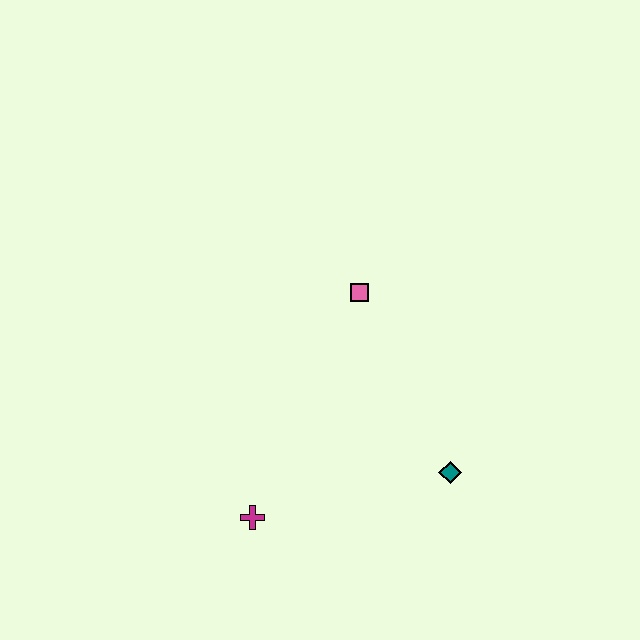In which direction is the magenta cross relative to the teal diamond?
The magenta cross is to the left of the teal diamond.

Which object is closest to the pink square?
The teal diamond is closest to the pink square.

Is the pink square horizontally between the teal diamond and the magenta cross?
Yes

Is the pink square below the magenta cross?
No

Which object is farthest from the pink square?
The magenta cross is farthest from the pink square.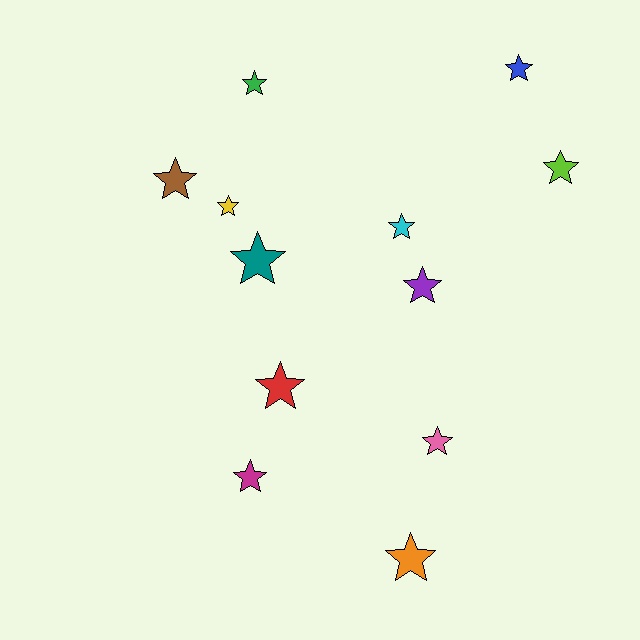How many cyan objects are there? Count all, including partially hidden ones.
There is 1 cyan object.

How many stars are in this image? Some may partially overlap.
There are 12 stars.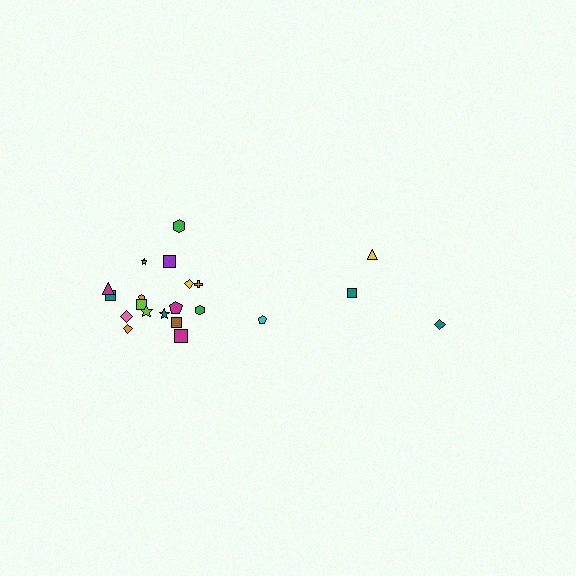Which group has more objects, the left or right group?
The left group.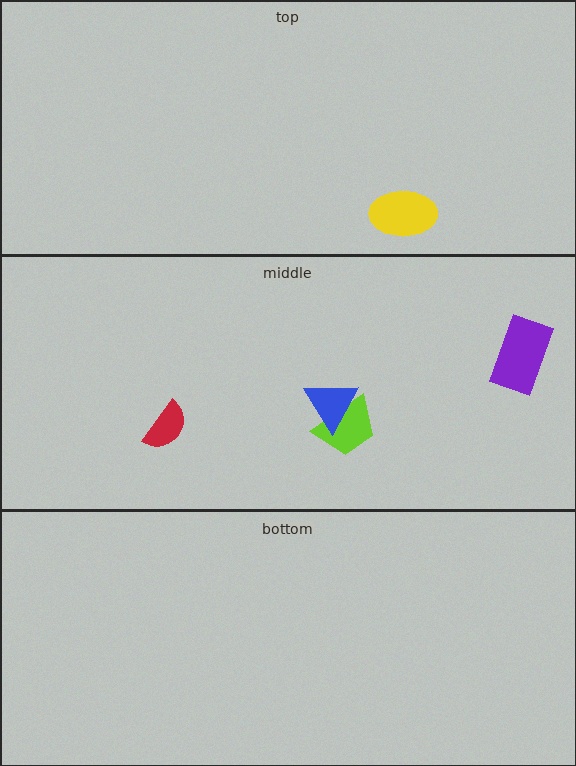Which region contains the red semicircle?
The middle region.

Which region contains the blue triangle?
The middle region.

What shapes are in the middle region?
The red semicircle, the purple rectangle, the lime trapezoid, the blue triangle.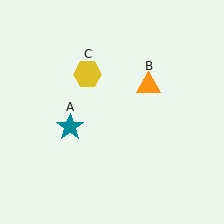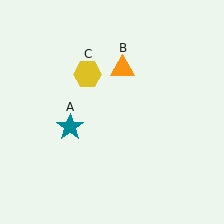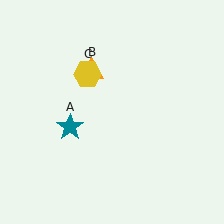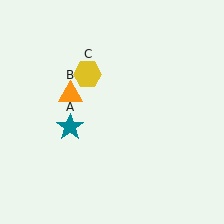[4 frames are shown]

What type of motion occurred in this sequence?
The orange triangle (object B) rotated counterclockwise around the center of the scene.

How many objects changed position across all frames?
1 object changed position: orange triangle (object B).